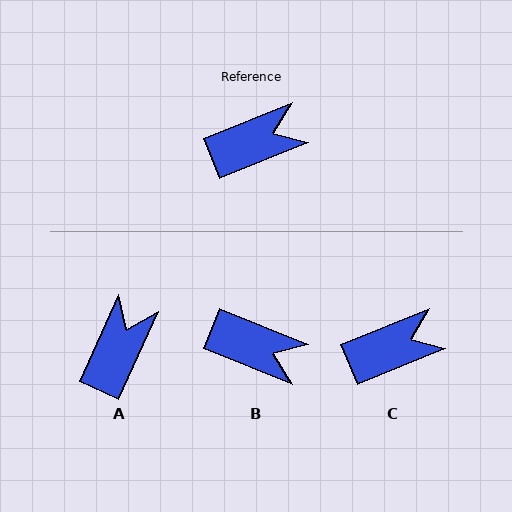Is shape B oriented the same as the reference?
No, it is off by about 44 degrees.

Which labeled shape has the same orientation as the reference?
C.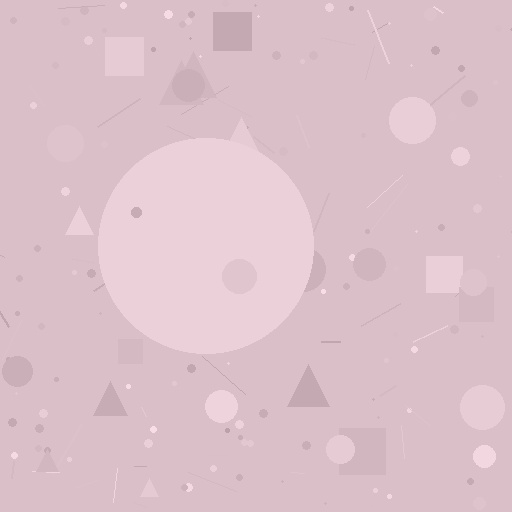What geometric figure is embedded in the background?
A circle is embedded in the background.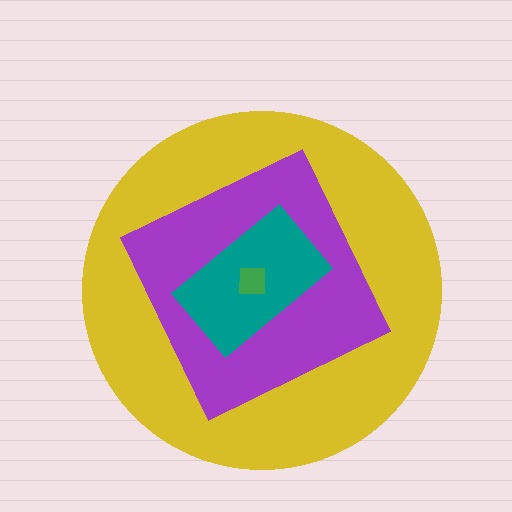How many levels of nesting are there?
4.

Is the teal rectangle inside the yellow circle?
Yes.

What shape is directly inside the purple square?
The teal rectangle.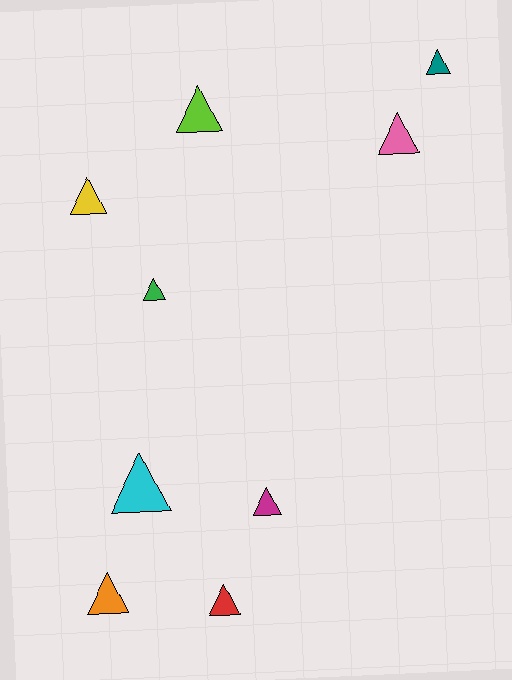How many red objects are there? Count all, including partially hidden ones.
There is 1 red object.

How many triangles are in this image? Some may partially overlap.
There are 9 triangles.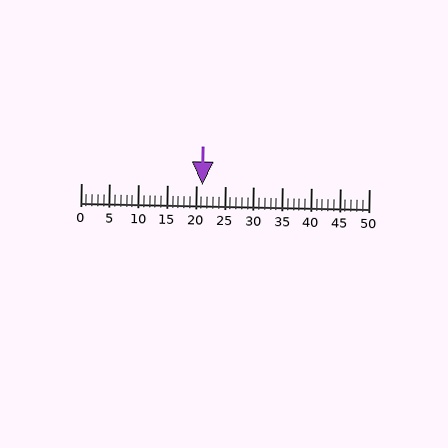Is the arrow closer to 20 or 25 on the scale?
The arrow is closer to 20.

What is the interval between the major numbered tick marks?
The major tick marks are spaced 5 units apart.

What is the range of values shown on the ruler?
The ruler shows values from 0 to 50.